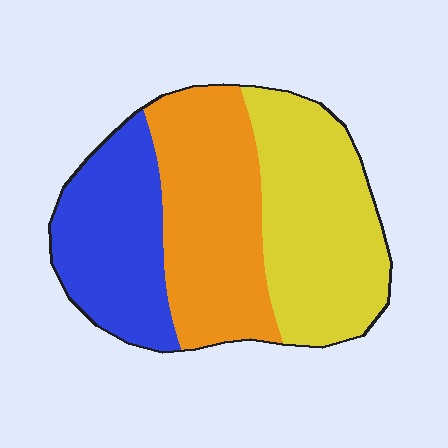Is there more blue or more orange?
Orange.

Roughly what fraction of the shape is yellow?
Yellow covers roughly 35% of the shape.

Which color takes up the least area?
Blue, at roughly 30%.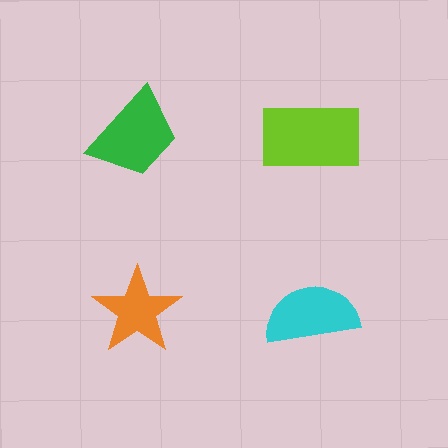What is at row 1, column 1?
A green trapezoid.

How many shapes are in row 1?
2 shapes.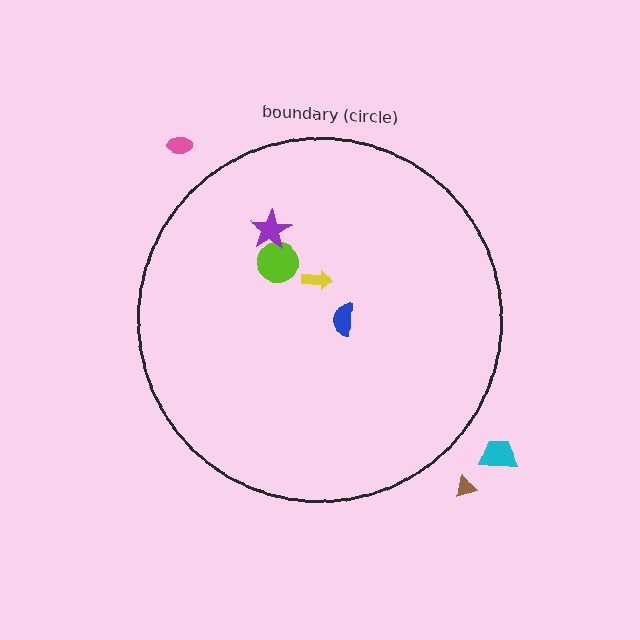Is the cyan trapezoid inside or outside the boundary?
Outside.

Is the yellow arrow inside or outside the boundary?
Inside.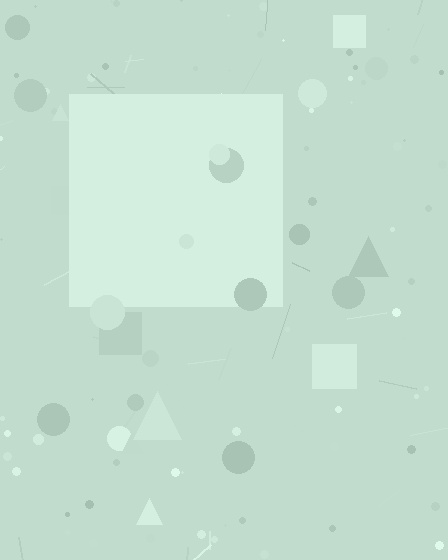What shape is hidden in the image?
A square is hidden in the image.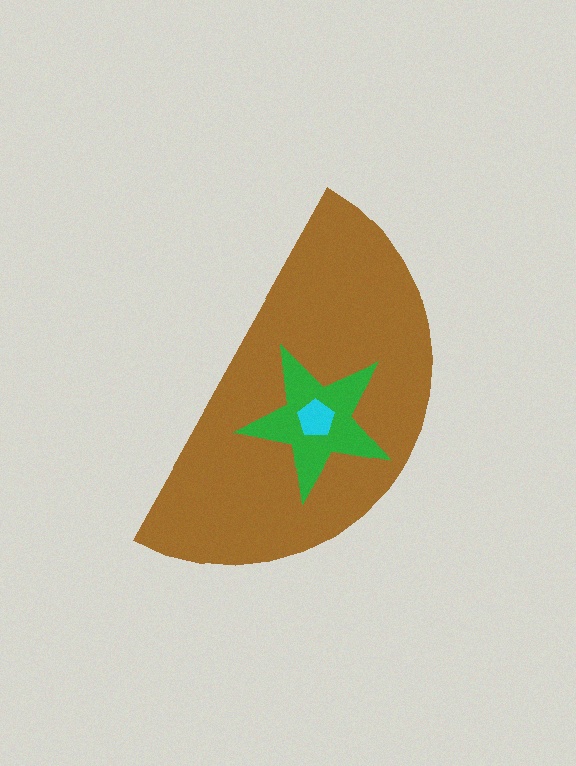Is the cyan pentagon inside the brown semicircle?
Yes.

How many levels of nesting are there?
3.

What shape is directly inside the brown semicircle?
The green star.